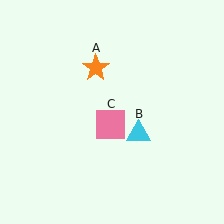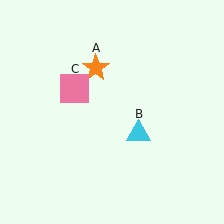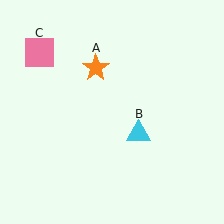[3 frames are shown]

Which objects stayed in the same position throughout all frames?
Orange star (object A) and cyan triangle (object B) remained stationary.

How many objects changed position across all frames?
1 object changed position: pink square (object C).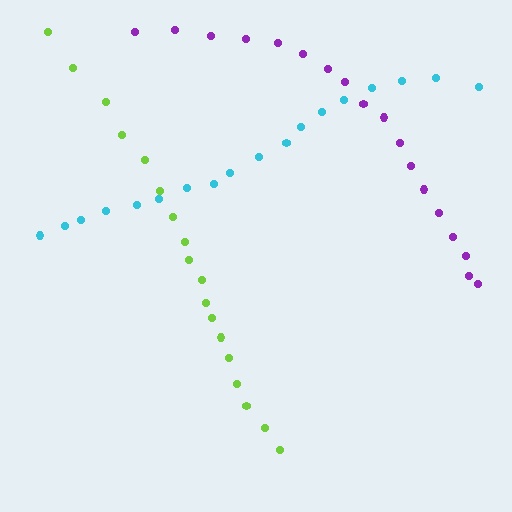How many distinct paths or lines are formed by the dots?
There are 3 distinct paths.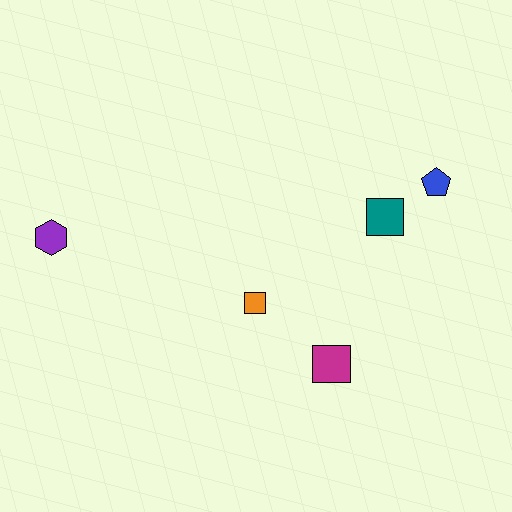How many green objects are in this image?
There are no green objects.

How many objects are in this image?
There are 5 objects.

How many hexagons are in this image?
There is 1 hexagon.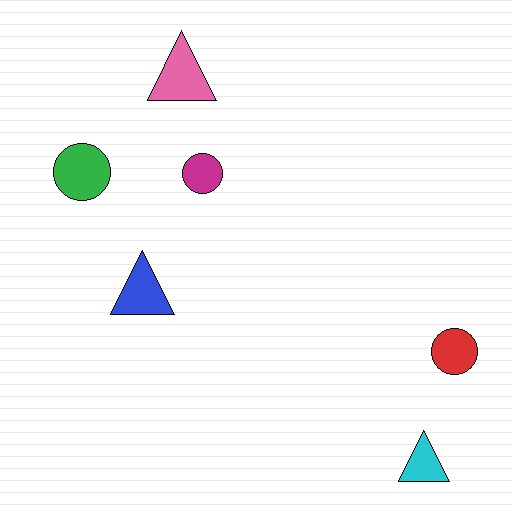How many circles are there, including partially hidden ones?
There are 3 circles.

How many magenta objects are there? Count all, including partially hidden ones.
There is 1 magenta object.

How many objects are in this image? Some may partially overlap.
There are 6 objects.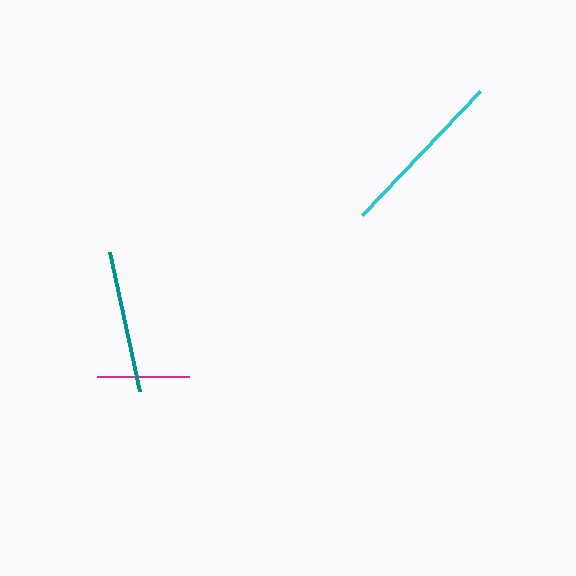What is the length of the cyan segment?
The cyan segment is approximately 171 pixels long.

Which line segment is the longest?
The cyan line is the longest at approximately 171 pixels.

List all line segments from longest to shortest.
From longest to shortest: cyan, teal, magenta.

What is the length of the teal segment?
The teal segment is approximately 142 pixels long.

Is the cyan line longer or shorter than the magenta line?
The cyan line is longer than the magenta line.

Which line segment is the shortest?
The magenta line is the shortest at approximately 92 pixels.